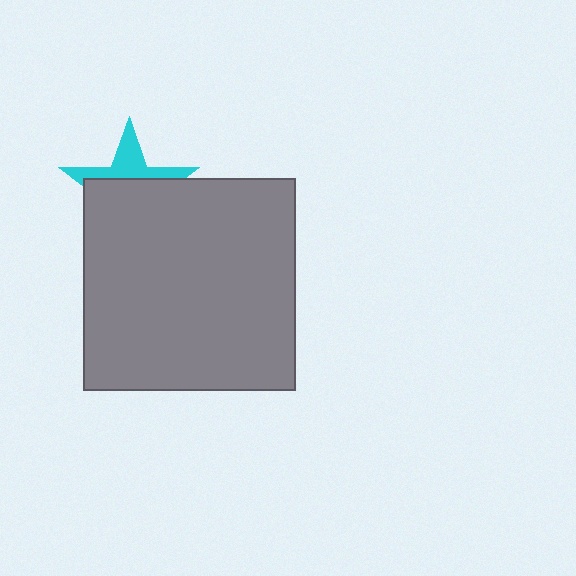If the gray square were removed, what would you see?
You would see the complete cyan star.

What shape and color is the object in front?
The object in front is a gray square.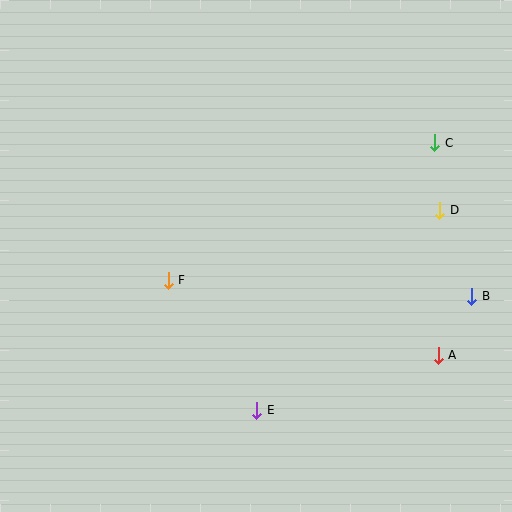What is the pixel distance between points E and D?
The distance between E and D is 271 pixels.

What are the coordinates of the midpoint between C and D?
The midpoint between C and D is at (437, 177).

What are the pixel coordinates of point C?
Point C is at (435, 143).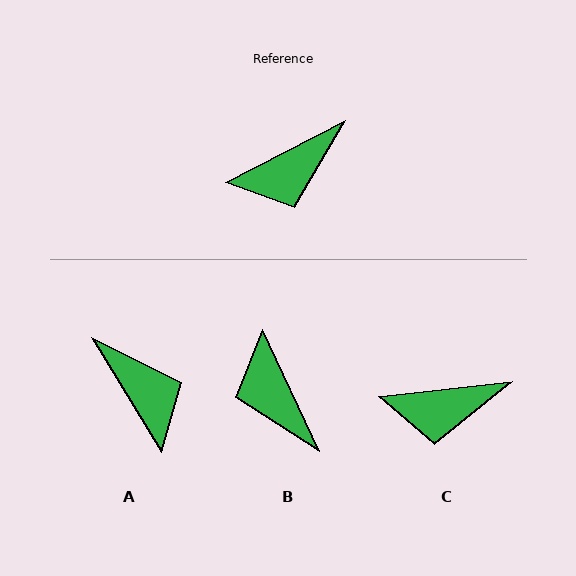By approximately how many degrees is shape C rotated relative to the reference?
Approximately 20 degrees clockwise.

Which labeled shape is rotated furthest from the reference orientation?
A, about 94 degrees away.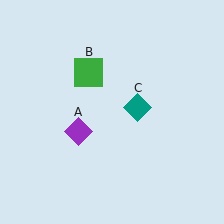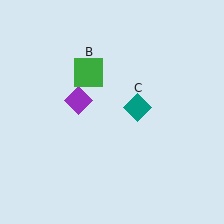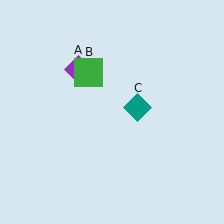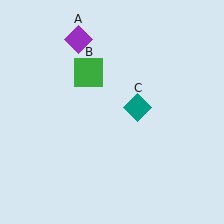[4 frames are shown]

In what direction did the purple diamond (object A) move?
The purple diamond (object A) moved up.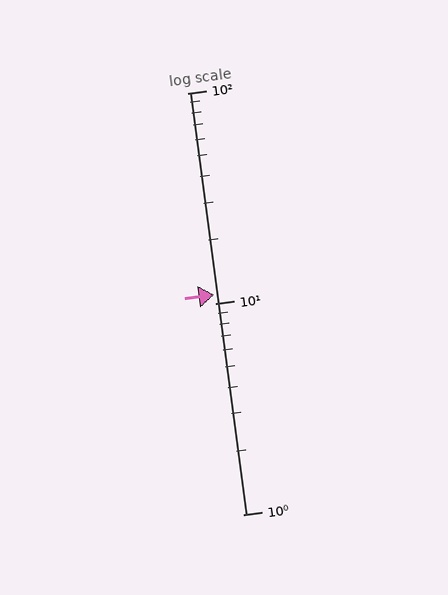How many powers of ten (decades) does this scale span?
The scale spans 2 decades, from 1 to 100.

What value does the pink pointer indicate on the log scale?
The pointer indicates approximately 11.